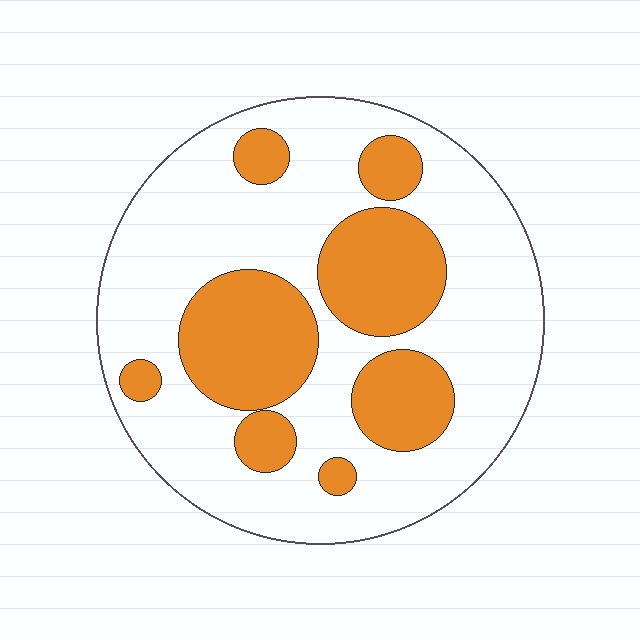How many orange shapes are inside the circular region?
8.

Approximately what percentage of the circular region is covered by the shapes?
Approximately 30%.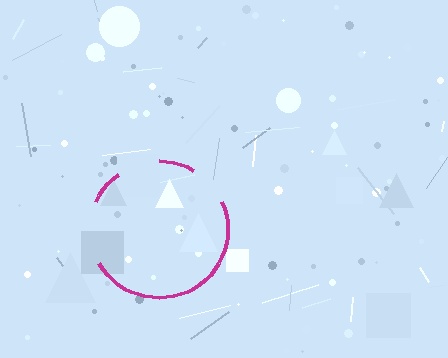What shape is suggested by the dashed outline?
The dashed outline suggests a circle.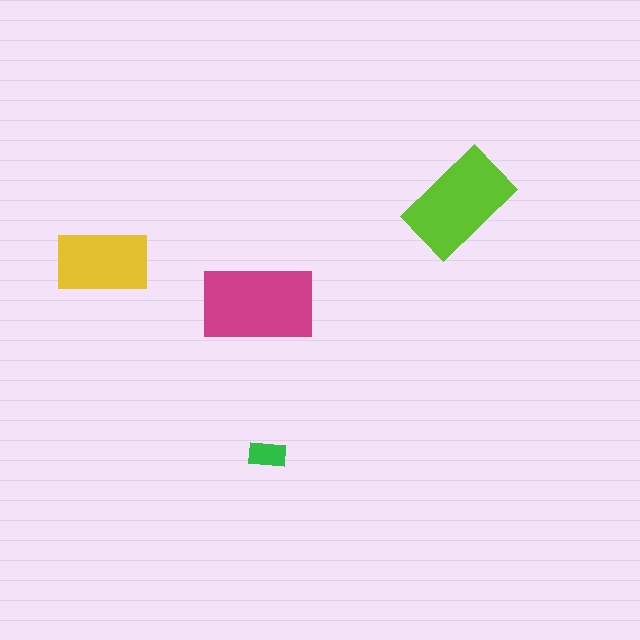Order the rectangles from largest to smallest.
the magenta one, the lime one, the yellow one, the green one.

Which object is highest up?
The lime rectangle is topmost.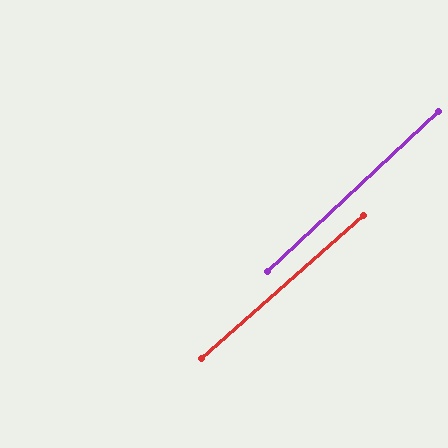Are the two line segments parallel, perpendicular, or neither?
Parallel — their directions differ by only 1.8°.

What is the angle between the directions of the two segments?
Approximately 2 degrees.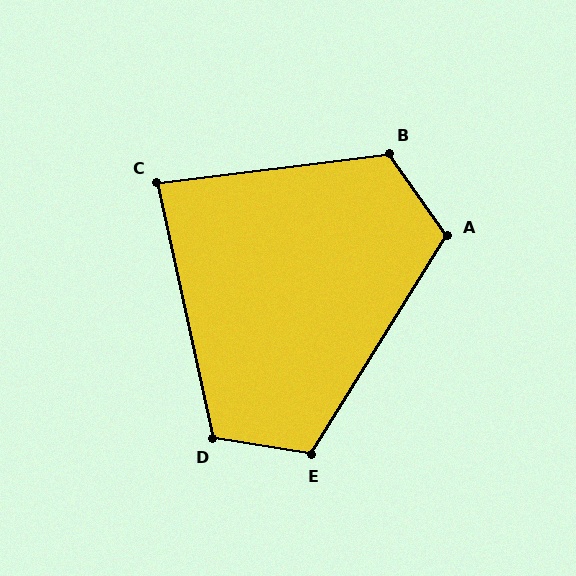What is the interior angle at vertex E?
Approximately 112 degrees (obtuse).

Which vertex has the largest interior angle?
B, at approximately 118 degrees.